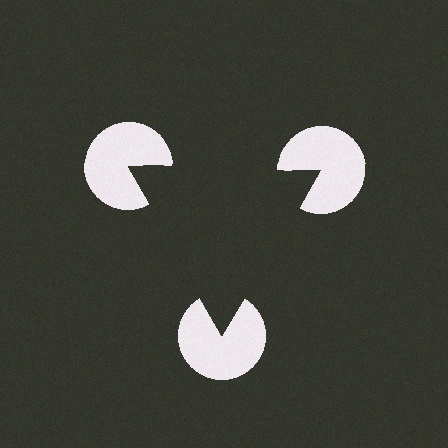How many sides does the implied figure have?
3 sides.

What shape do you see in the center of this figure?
An illusory triangle — its edges are inferred from the aligned wedge cuts in the pac-man discs, not physically drawn.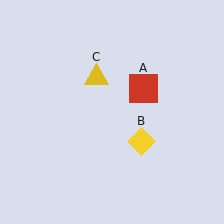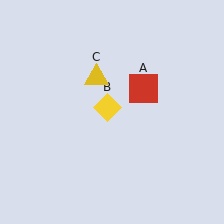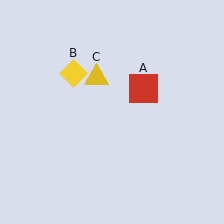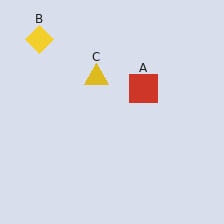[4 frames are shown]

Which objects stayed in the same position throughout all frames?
Red square (object A) and yellow triangle (object C) remained stationary.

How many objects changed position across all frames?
1 object changed position: yellow diamond (object B).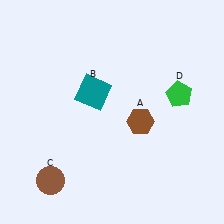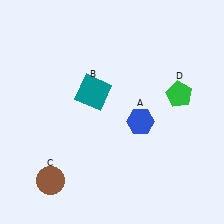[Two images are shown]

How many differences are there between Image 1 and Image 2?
There is 1 difference between the two images.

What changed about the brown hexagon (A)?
In Image 1, A is brown. In Image 2, it changed to blue.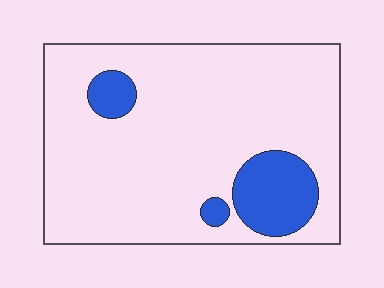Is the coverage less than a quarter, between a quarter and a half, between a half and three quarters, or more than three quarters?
Less than a quarter.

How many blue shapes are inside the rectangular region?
3.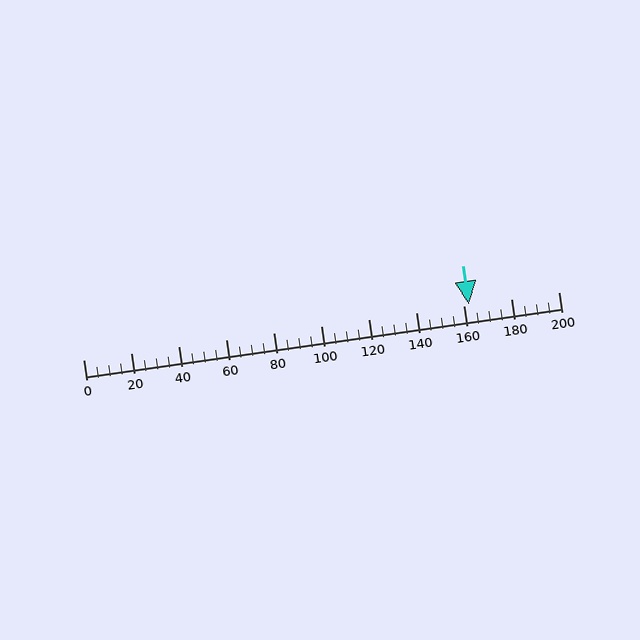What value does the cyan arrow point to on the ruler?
The cyan arrow points to approximately 162.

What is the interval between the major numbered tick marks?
The major tick marks are spaced 20 units apart.